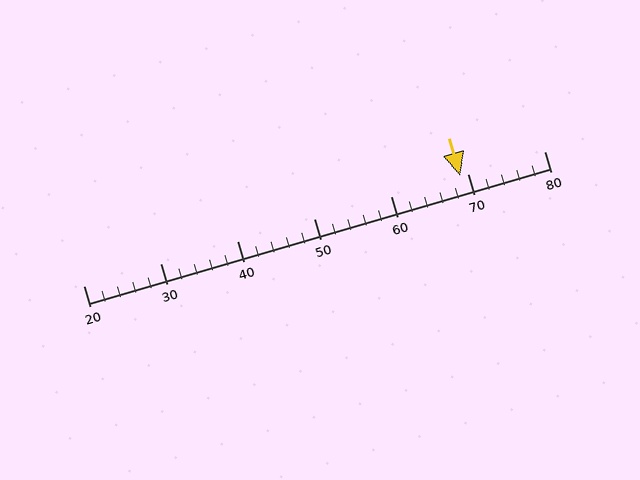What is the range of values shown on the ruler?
The ruler shows values from 20 to 80.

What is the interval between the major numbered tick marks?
The major tick marks are spaced 10 units apart.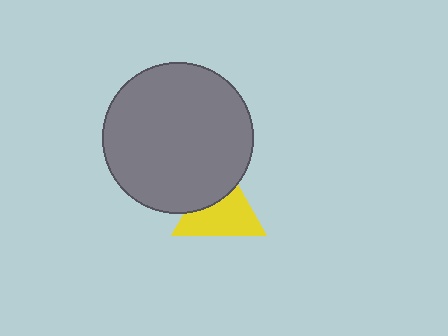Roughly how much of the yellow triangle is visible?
About half of it is visible (roughly 64%).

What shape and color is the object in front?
The object in front is a gray circle.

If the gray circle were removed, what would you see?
You would see the complete yellow triangle.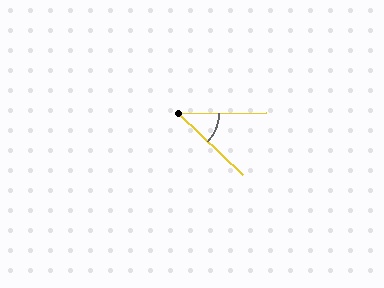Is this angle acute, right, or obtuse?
It is acute.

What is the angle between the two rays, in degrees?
Approximately 44 degrees.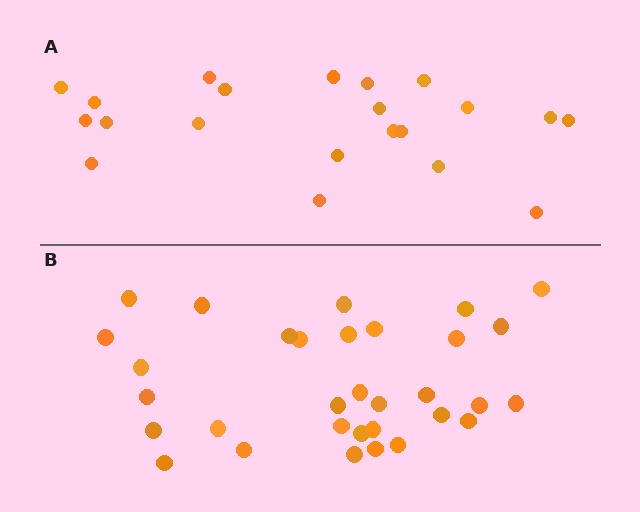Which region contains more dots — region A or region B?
Region B (the bottom region) has more dots.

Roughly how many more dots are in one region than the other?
Region B has roughly 12 or so more dots than region A.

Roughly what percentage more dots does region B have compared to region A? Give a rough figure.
About 50% more.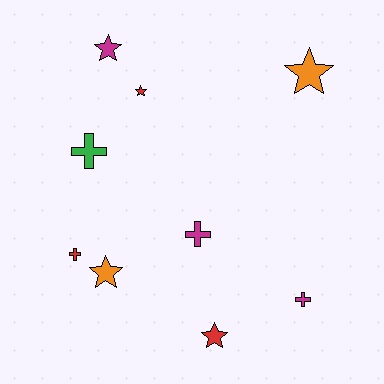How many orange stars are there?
There are 2 orange stars.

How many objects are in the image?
There are 9 objects.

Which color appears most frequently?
Red, with 3 objects.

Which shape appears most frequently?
Star, with 5 objects.